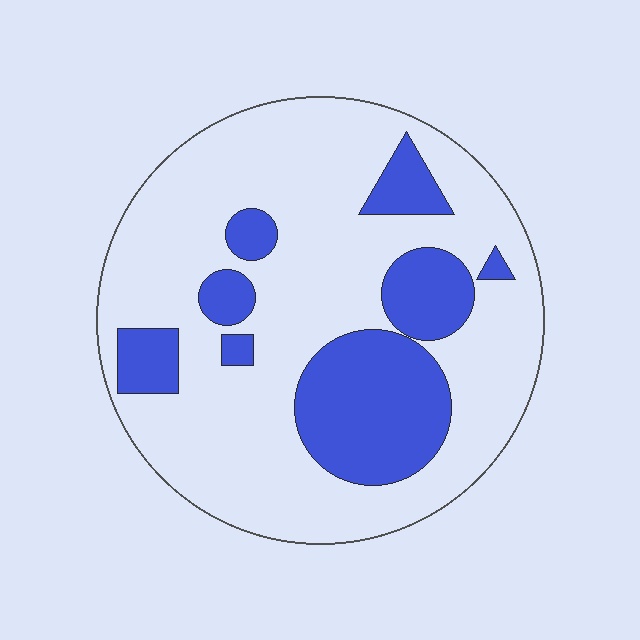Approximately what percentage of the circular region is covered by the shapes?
Approximately 25%.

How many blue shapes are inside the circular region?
8.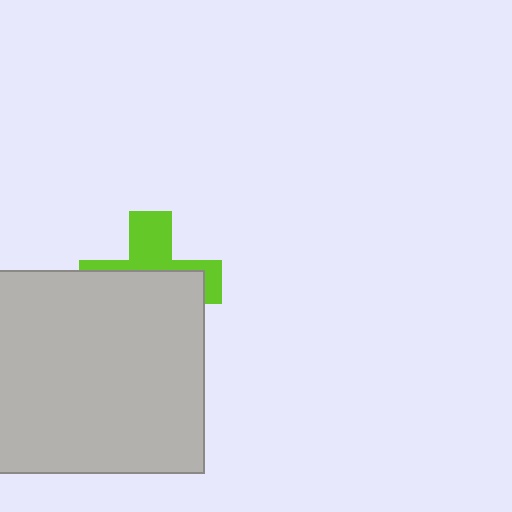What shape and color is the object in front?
The object in front is a light gray rectangle.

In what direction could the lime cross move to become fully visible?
The lime cross could move up. That would shift it out from behind the light gray rectangle entirely.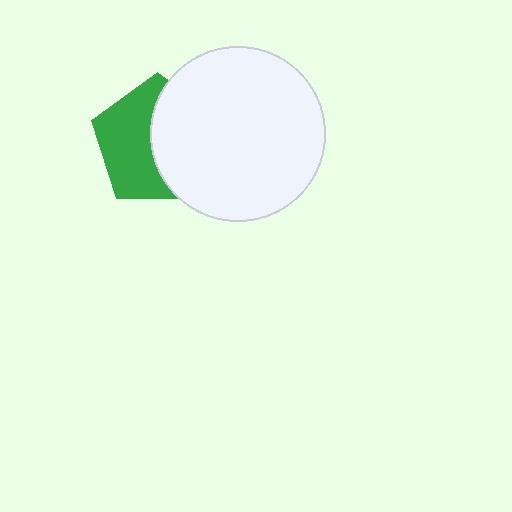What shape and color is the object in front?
The object in front is a white circle.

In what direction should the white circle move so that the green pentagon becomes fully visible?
The white circle should move right. That is the shortest direction to clear the overlap and leave the green pentagon fully visible.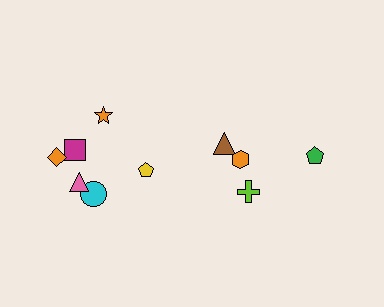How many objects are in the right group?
There are 4 objects.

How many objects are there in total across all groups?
There are 10 objects.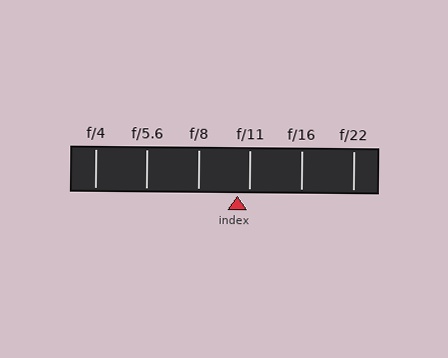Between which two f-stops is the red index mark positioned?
The index mark is between f/8 and f/11.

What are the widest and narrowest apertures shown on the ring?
The widest aperture shown is f/4 and the narrowest is f/22.